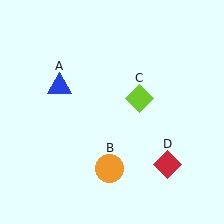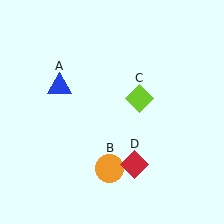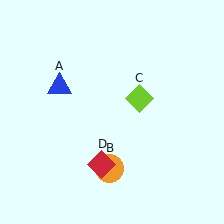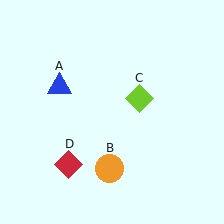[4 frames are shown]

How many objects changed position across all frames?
1 object changed position: red diamond (object D).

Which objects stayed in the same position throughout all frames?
Blue triangle (object A) and orange circle (object B) and lime diamond (object C) remained stationary.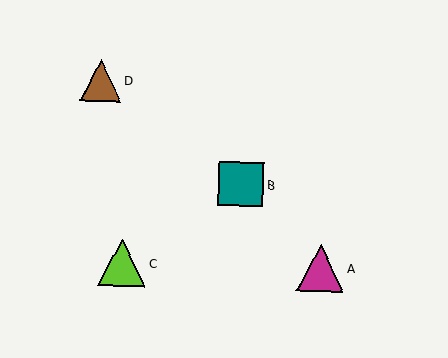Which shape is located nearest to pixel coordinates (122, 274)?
The lime triangle (labeled C) at (122, 263) is nearest to that location.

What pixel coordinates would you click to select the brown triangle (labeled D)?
Click at (101, 80) to select the brown triangle D.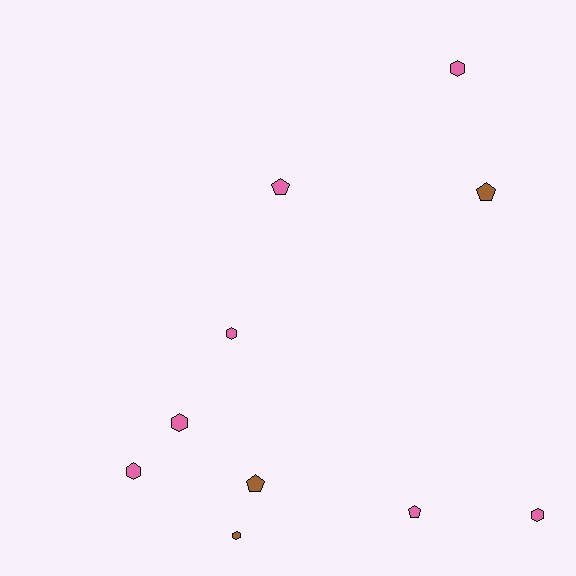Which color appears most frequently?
Pink, with 7 objects.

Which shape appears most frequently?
Hexagon, with 6 objects.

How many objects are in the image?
There are 10 objects.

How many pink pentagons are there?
There are 2 pink pentagons.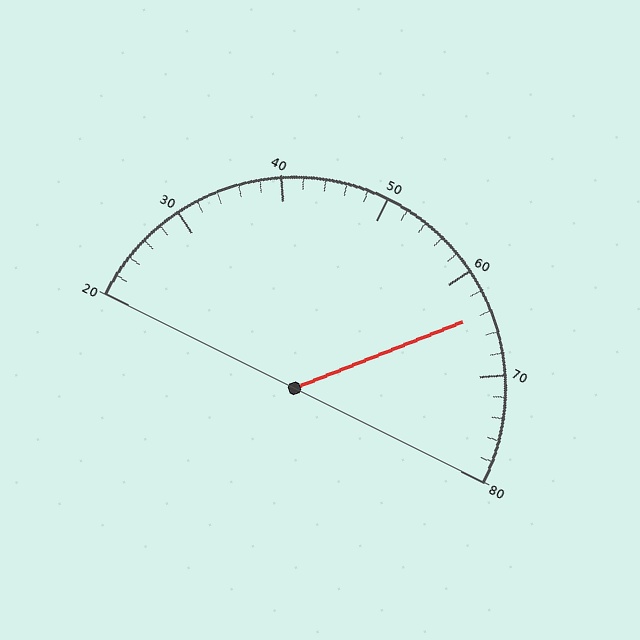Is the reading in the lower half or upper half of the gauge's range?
The reading is in the upper half of the range (20 to 80).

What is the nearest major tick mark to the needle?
The nearest major tick mark is 60.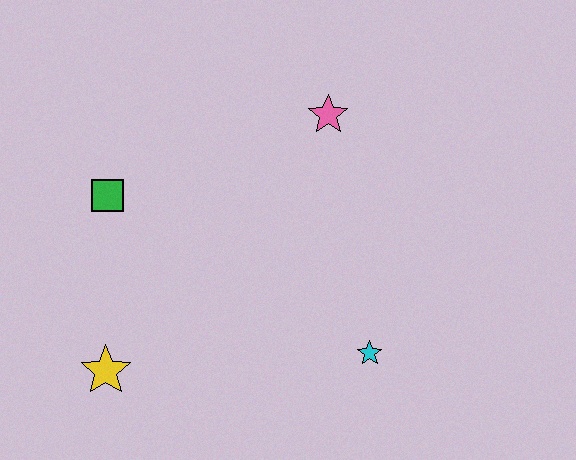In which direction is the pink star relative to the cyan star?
The pink star is above the cyan star.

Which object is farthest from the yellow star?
The pink star is farthest from the yellow star.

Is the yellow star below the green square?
Yes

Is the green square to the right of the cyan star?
No